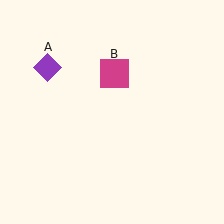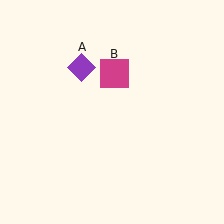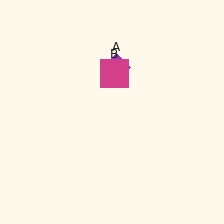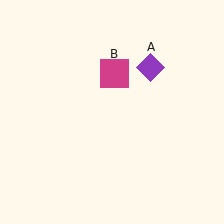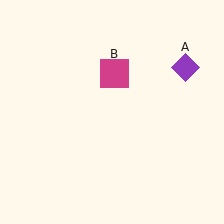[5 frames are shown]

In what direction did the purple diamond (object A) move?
The purple diamond (object A) moved right.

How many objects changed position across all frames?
1 object changed position: purple diamond (object A).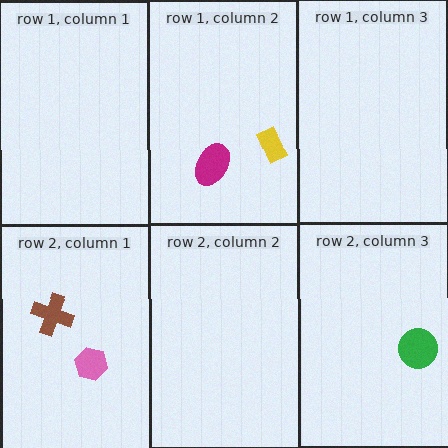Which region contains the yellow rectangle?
The row 1, column 2 region.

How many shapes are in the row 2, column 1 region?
2.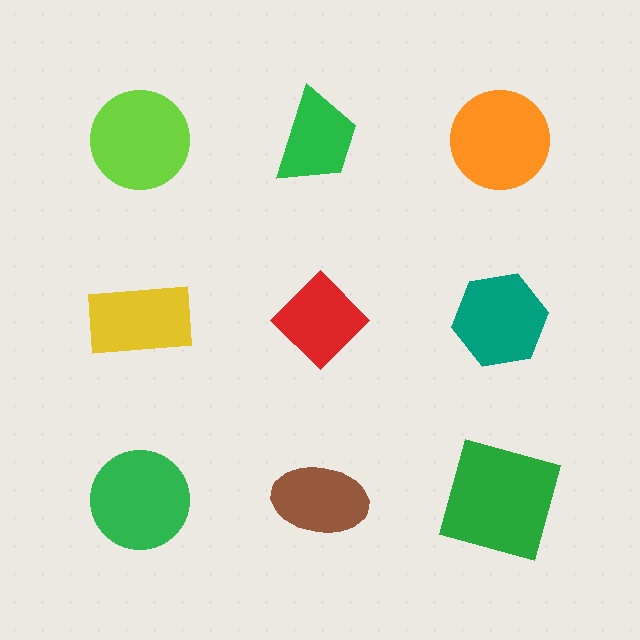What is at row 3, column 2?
A brown ellipse.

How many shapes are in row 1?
3 shapes.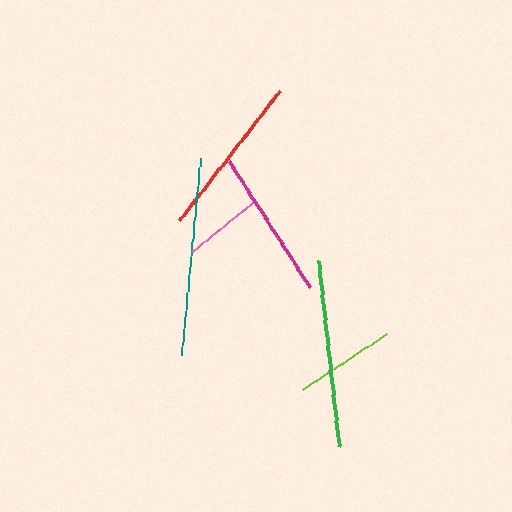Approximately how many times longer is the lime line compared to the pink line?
The lime line is approximately 1.3 times the length of the pink line.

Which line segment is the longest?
The teal line is the longest at approximately 198 pixels.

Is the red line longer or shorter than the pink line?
The red line is longer than the pink line.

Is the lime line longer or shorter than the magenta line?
The magenta line is longer than the lime line.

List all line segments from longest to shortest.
From longest to shortest: teal, green, red, magenta, lime, pink.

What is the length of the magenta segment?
The magenta segment is approximately 150 pixels long.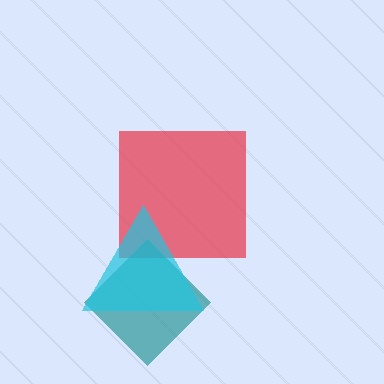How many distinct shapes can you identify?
There are 3 distinct shapes: a red square, a teal diamond, a cyan triangle.